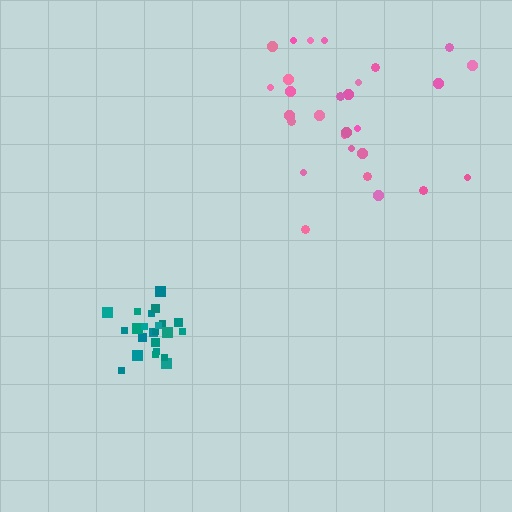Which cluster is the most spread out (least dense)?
Pink.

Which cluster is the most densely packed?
Teal.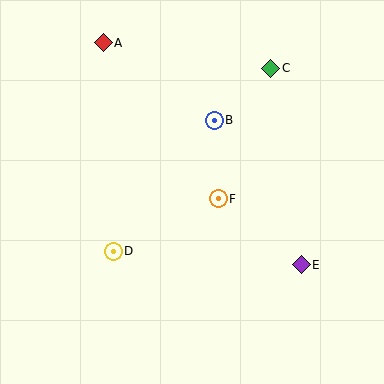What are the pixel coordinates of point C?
Point C is at (271, 68).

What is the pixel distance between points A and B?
The distance between A and B is 135 pixels.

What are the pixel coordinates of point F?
Point F is at (218, 199).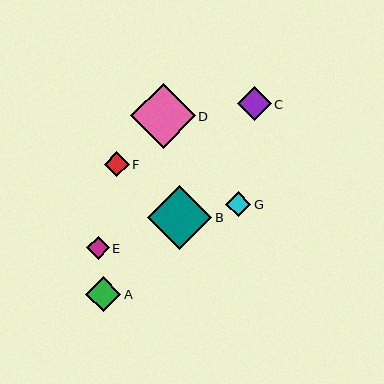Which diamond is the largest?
Diamond B is the largest with a size of approximately 64 pixels.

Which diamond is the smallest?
Diamond E is the smallest with a size of approximately 22 pixels.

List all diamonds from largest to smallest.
From largest to smallest: B, D, A, C, G, F, E.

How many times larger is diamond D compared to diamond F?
Diamond D is approximately 2.6 times the size of diamond F.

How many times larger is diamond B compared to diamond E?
Diamond B is approximately 2.9 times the size of diamond E.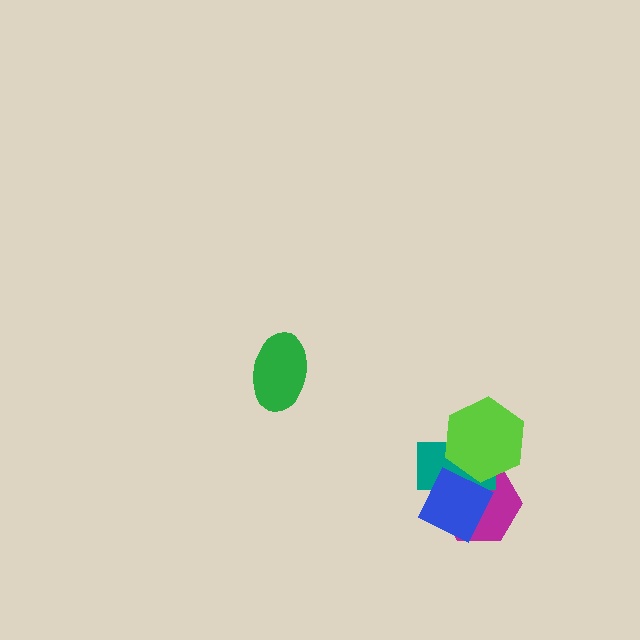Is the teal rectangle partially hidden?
Yes, it is partially covered by another shape.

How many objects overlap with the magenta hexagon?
3 objects overlap with the magenta hexagon.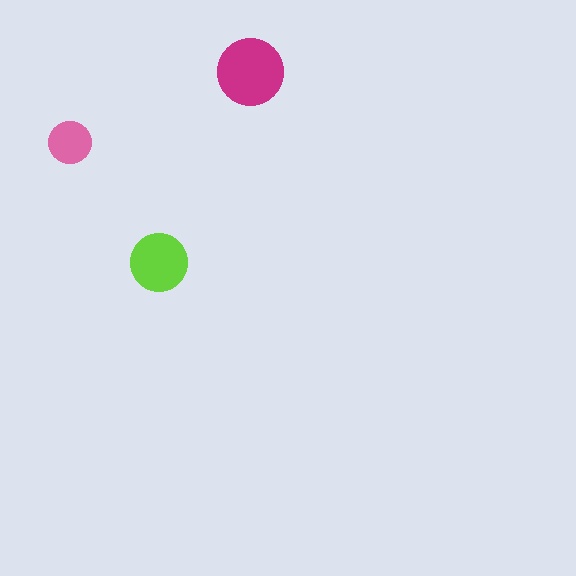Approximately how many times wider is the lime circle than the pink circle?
About 1.5 times wider.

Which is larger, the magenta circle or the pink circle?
The magenta one.